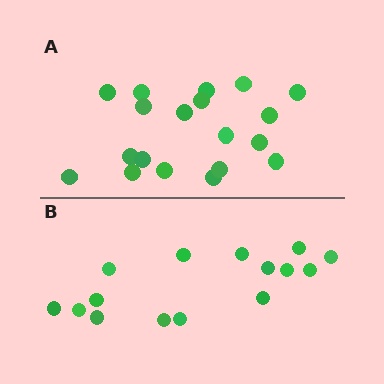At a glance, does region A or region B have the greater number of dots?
Region A (the top region) has more dots.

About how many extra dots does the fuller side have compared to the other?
Region A has about 4 more dots than region B.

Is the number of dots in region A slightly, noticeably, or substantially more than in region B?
Region A has noticeably more, but not dramatically so. The ratio is roughly 1.3 to 1.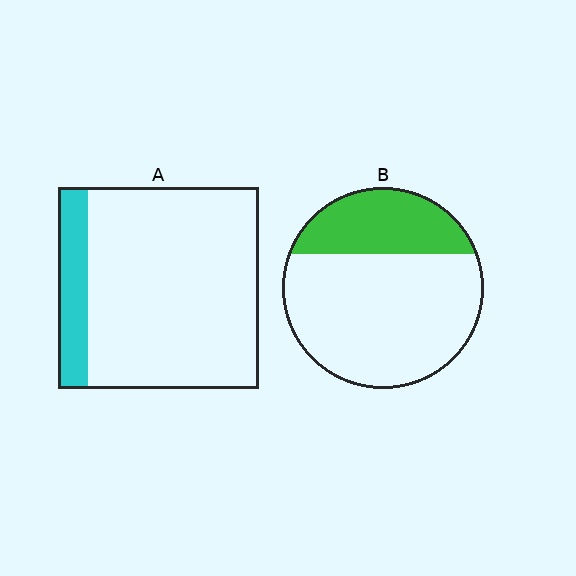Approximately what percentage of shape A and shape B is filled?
A is approximately 15% and B is approximately 30%.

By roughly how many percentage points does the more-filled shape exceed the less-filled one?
By roughly 15 percentage points (B over A).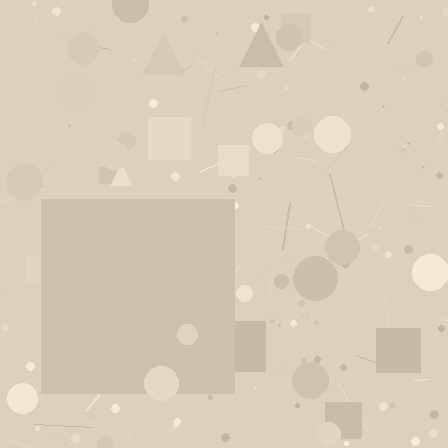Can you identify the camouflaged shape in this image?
The camouflaged shape is a square.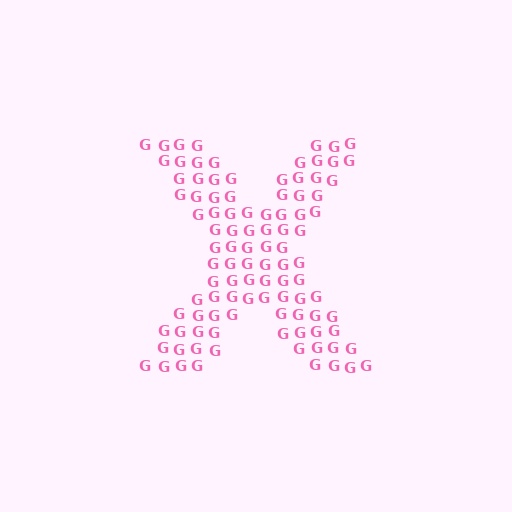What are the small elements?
The small elements are letter G's.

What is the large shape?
The large shape is the letter X.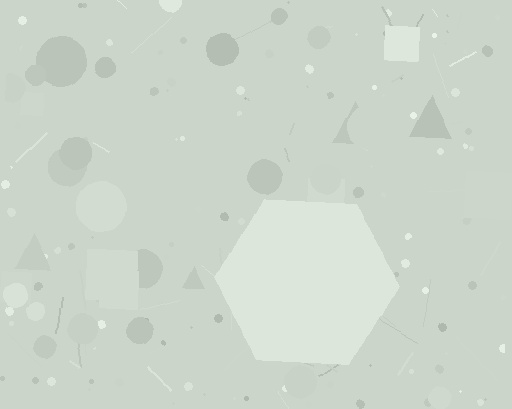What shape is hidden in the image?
A hexagon is hidden in the image.